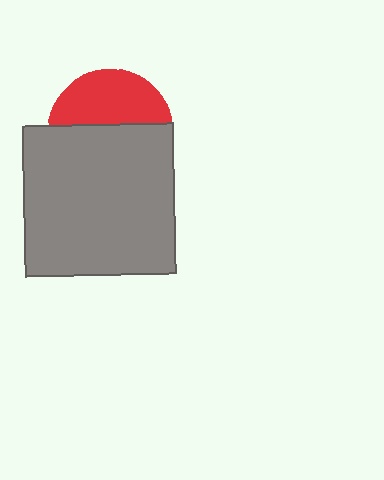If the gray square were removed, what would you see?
You would see the complete red circle.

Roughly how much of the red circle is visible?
A small part of it is visible (roughly 41%).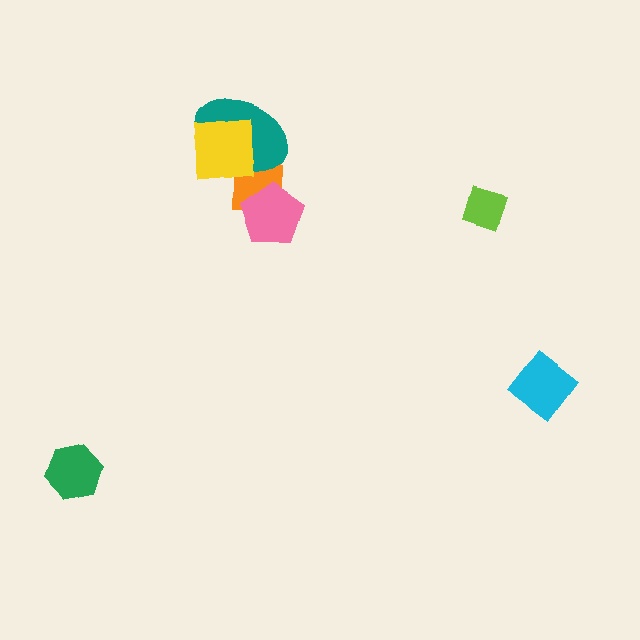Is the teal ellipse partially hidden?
Yes, it is partially covered by another shape.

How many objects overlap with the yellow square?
2 objects overlap with the yellow square.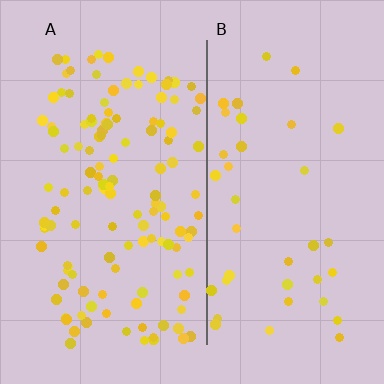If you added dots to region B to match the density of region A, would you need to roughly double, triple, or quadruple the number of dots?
Approximately triple.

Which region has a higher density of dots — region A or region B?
A (the left).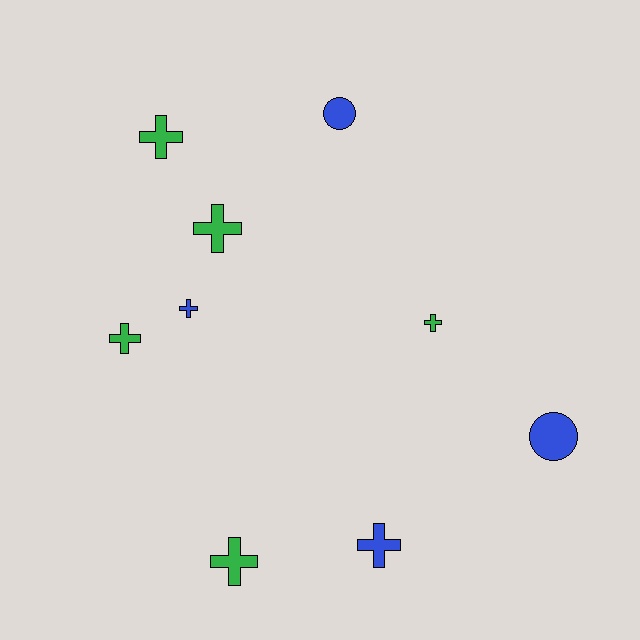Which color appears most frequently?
Green, with 5 objects.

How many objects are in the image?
There are 9 objects.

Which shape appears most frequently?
Cross, with 7 objects.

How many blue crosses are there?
There are 2 blue crosses.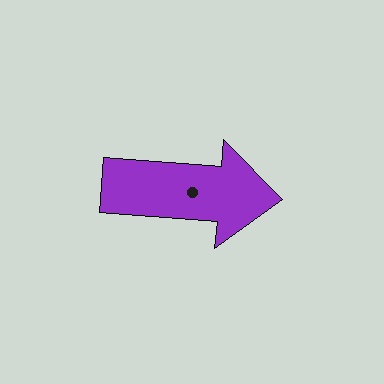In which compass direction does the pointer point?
East.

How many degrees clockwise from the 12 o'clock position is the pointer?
Approximately 95 degrees.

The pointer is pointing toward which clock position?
Roughly 3 o'clock.